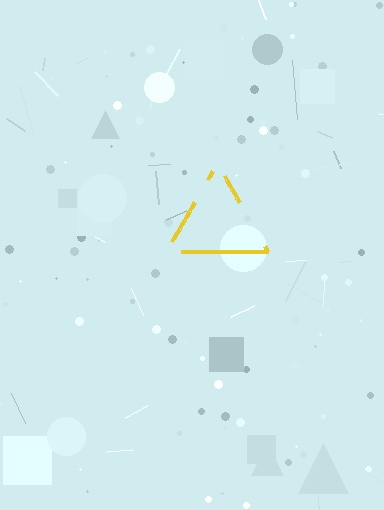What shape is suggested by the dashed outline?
The dashed outline suggests a triangle.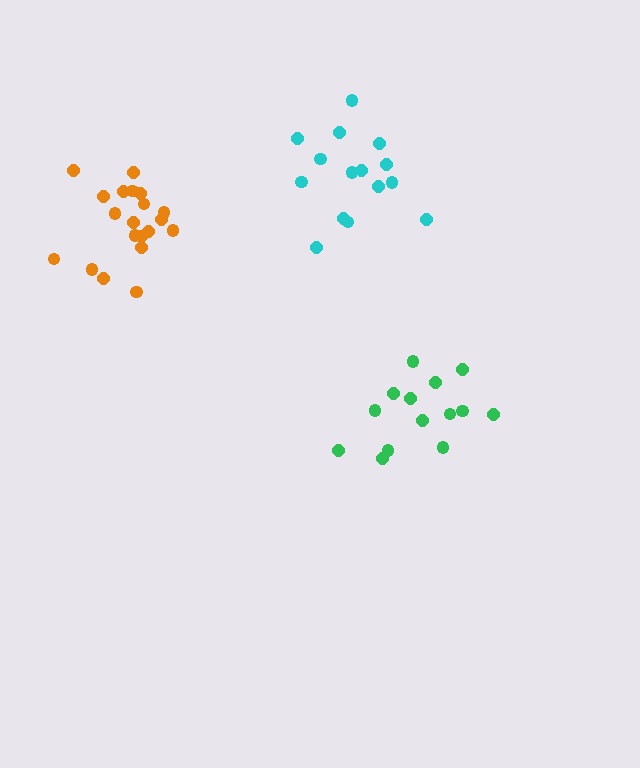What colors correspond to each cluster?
The clusters are colored: cyan, orange, green.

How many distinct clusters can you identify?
There are 3 distinct clusters.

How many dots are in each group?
Group 1: 15 dots, Group 2: 20 dots, Group 3: 14 dots (49 total).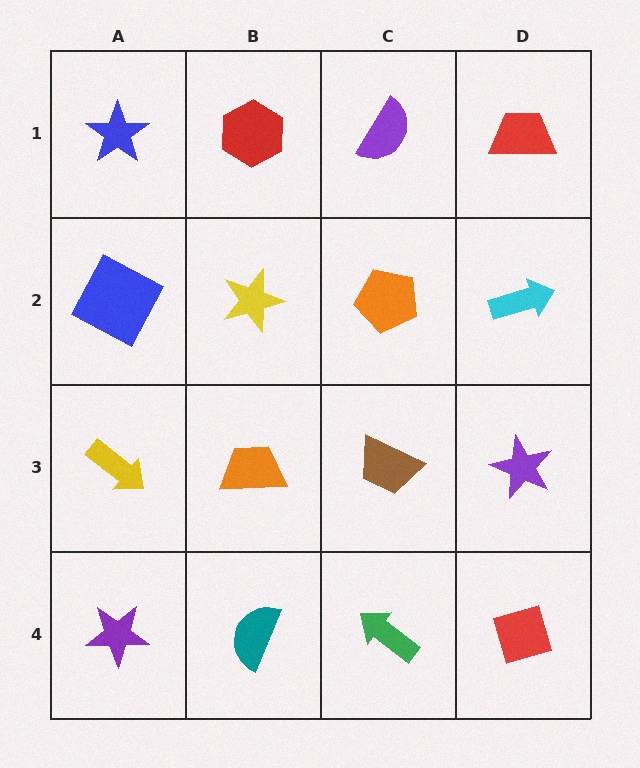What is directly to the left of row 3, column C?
An orange trapezoid.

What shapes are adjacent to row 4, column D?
A purple star (row 3, column D), a green arrow (row 4, column C).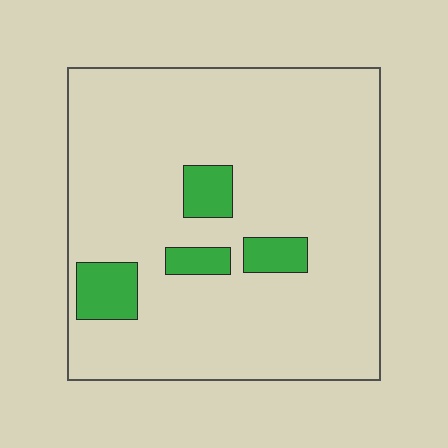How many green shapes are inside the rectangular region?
4.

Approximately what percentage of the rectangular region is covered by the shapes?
Approximately 10%.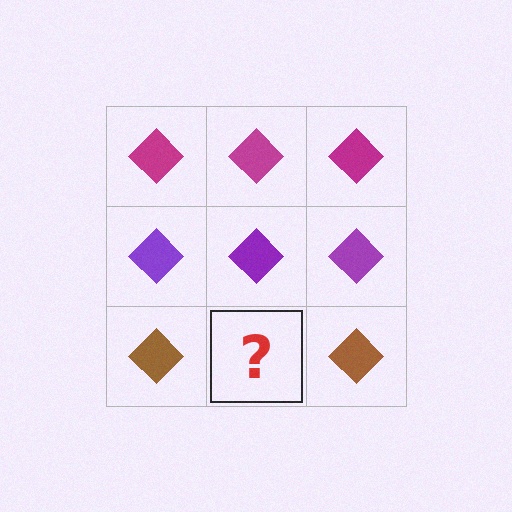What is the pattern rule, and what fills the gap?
The rule is that each row has a consistent color. The gap should be filled with a brown diamond.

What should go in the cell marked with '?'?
The missing cell should contain a brown diamond.